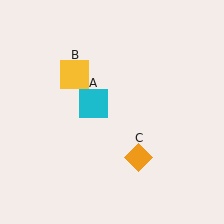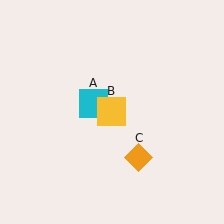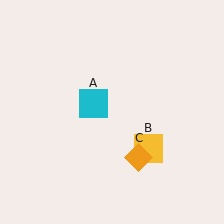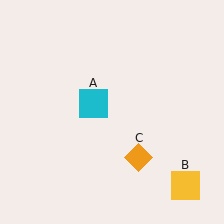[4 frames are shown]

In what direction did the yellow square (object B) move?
The yellow square (object B) moved down and to the right.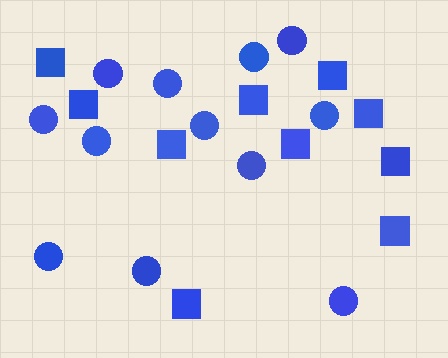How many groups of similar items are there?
There are 2 groups: one group of squares (10) and one group of circles (12).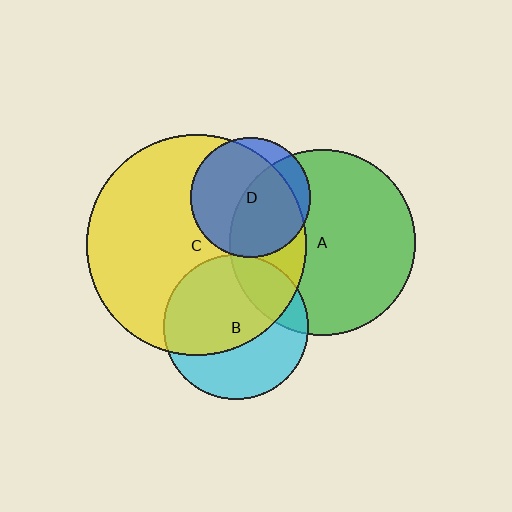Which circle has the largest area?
Circle C (yellow).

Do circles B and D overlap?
Yes.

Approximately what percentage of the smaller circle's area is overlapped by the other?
Approximately 5%.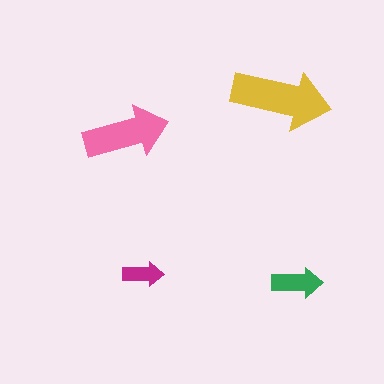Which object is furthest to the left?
The pink arrow is leftmost.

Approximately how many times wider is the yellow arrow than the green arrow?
About 2 times wider.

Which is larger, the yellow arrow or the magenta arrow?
The yellow one.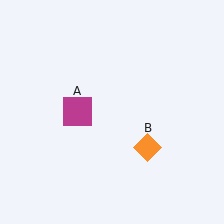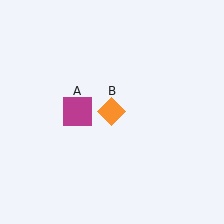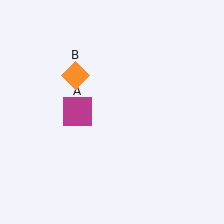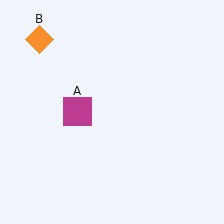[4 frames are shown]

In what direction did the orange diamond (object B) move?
The orange diamond (object B) moved up and to the left.